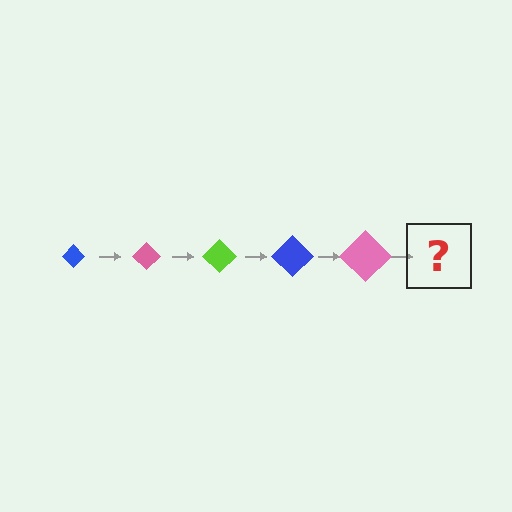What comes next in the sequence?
The next element should be a lime diamond, larger than the previous one.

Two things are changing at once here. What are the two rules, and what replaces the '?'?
The two rules are that the diamond grows larger each step and the color cycles through blue, pink, and lime. The '?' should be a lime diamond, larger than the previous one.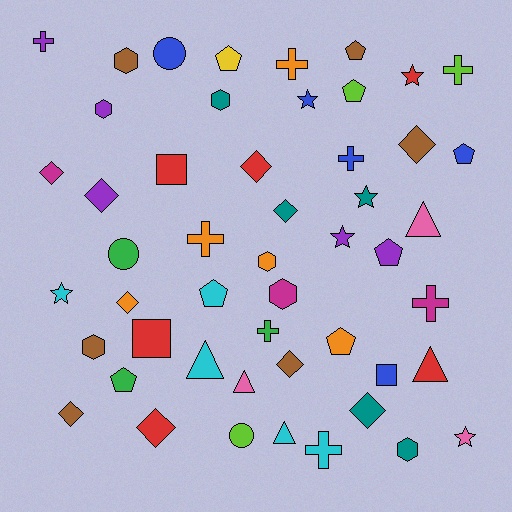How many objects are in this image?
There are 50 objects.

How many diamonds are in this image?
There are 10 diamonds.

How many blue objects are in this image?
There are 5 blue objects.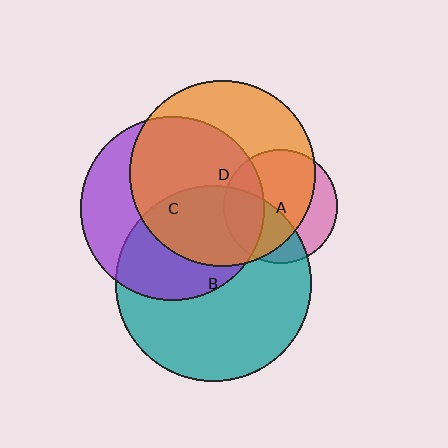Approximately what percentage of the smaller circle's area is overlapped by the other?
Approximately 25%.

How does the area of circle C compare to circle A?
Approximately 2.6 times.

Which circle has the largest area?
Circle B (teal).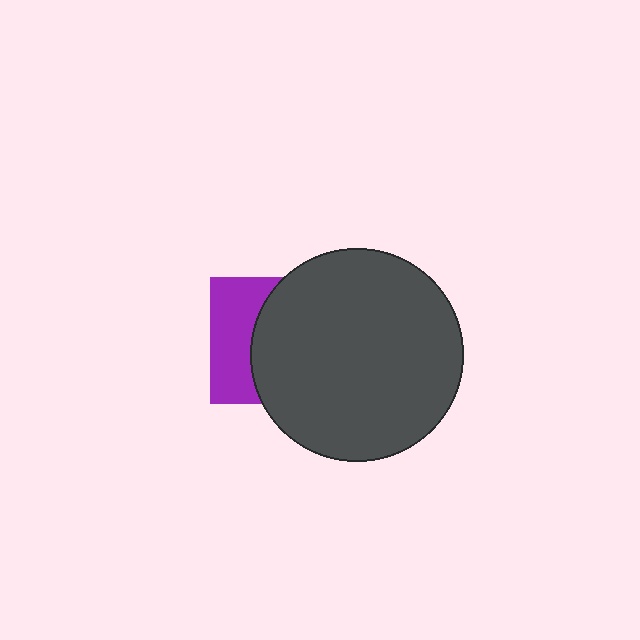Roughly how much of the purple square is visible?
A small part of it is visible (roughly 38%).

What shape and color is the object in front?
The object in front is a dark gray circle.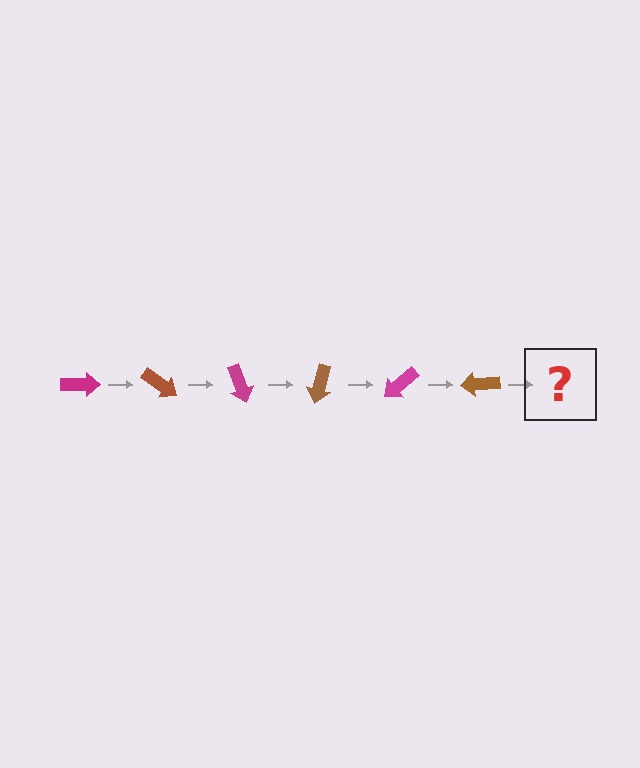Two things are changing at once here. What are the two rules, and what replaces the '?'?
The two rules are that it rotates 35 degrees each step and the color cycles through magenta and brown. The '?' should be a magenta arrow, rotated 210 degrees from the start.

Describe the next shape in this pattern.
It should be a magenta arrow, rotated 210 degrees from the start.